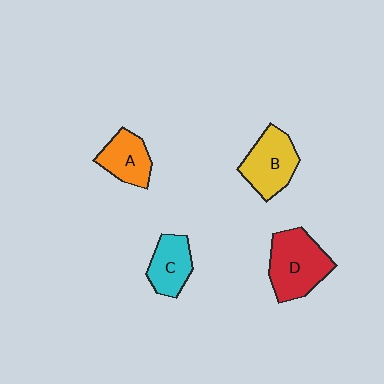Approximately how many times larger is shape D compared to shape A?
Approximately 1.6 times.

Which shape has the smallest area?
Shape A (orange).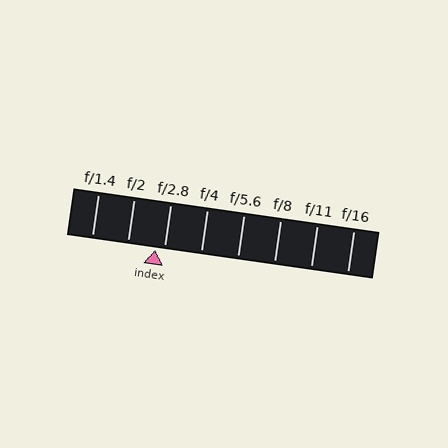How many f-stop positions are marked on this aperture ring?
There are 8 f-stop positions marked.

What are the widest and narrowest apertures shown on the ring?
The widest aperture shown is f/1.4 and the narrowest is f/16.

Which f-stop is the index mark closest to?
The index mark is closest to f/2.8.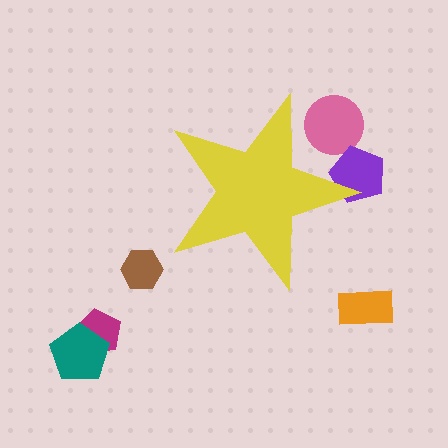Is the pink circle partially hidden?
Yes, the pink circle is partially hidden behind the yellow star.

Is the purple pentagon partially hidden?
Yes, the purple pentagon is partially hidden behind the yellow star.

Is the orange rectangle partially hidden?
No, the orange rectangle is fully visible.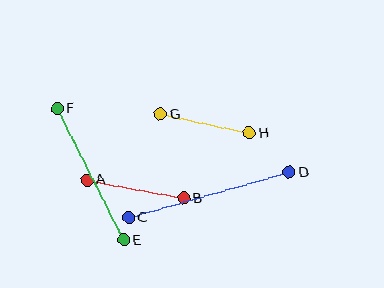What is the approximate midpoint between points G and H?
The midpoint is at approximately (205, 124) pixels.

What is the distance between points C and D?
The distance is approximately 167 pixels.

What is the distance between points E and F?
The distance is approximately 147 pixels.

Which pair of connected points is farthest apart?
Points C and D are farthest apart.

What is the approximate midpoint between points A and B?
The midpoint is at approximately (135, 189) pixels.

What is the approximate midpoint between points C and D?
The midpoint is at approximately (209, 195) pixels.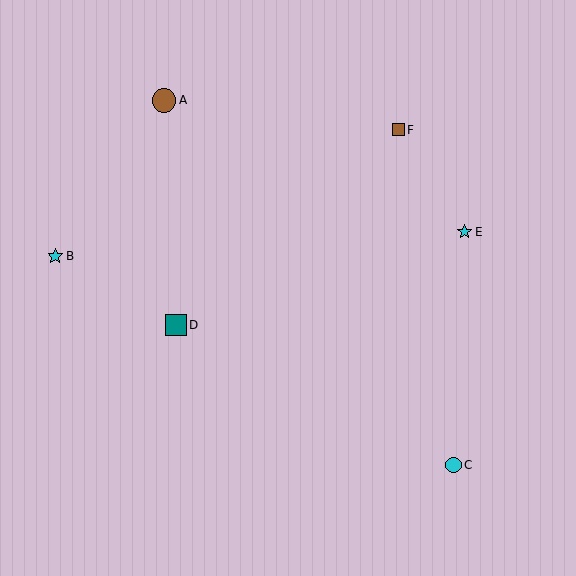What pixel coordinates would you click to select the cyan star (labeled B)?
Click at (55, 256) to select the cyan star B.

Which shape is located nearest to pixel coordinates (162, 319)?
The teal square (labeled D) at (176, 325) is nearest to that location.